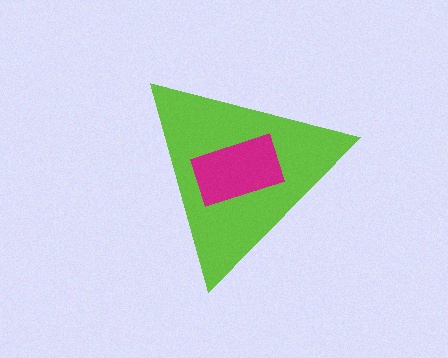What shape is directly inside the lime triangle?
The magenta rectangle.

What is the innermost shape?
The magenta rectangle.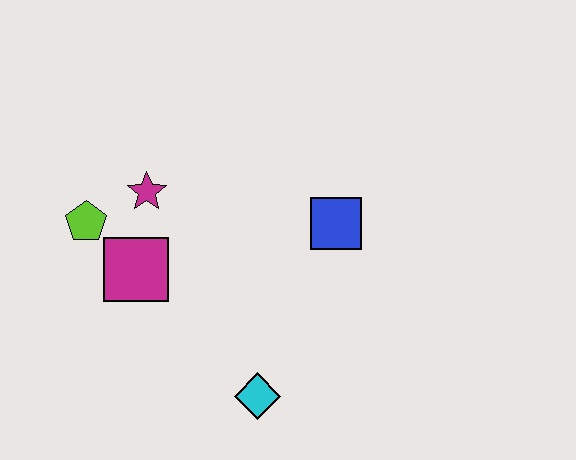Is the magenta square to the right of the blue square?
No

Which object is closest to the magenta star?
The lime pentagon is closest to the magenta star.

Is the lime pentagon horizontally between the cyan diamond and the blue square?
No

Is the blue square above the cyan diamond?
Yes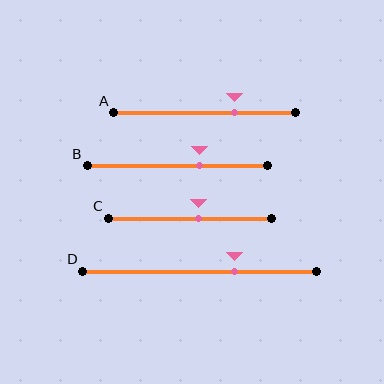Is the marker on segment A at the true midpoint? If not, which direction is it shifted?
No, the marker on segment A is shifted to the right by about 16% of the segment length.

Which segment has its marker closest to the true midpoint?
Segment C has its marker closest to the true midpoint.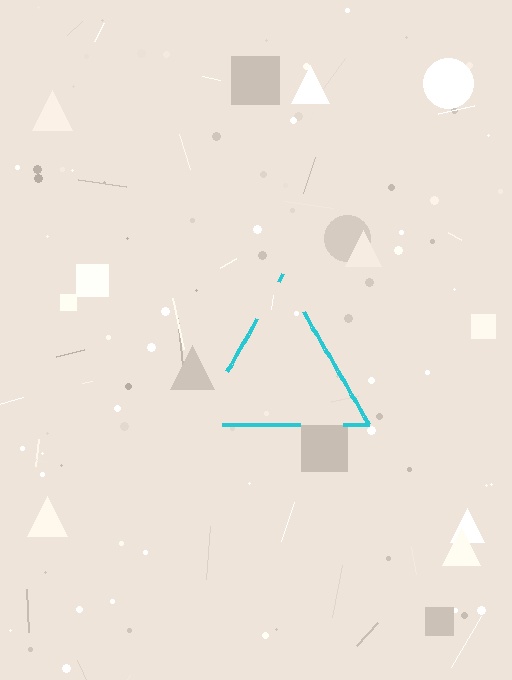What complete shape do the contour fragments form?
The contour fragments form a triangle.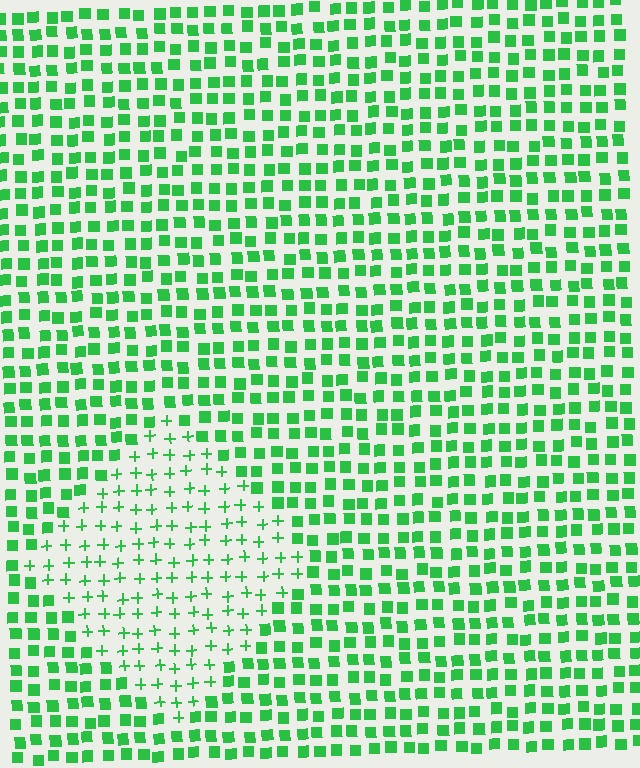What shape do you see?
I see a diamond.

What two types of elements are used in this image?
The image uses plus signs inside the diamond region and squares outside it.